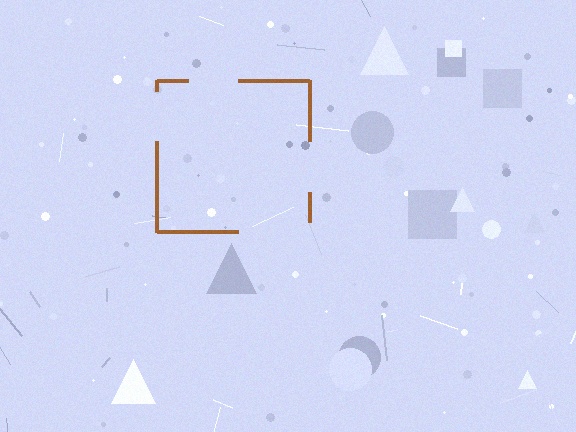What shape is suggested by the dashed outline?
The dashed outline suggests a square.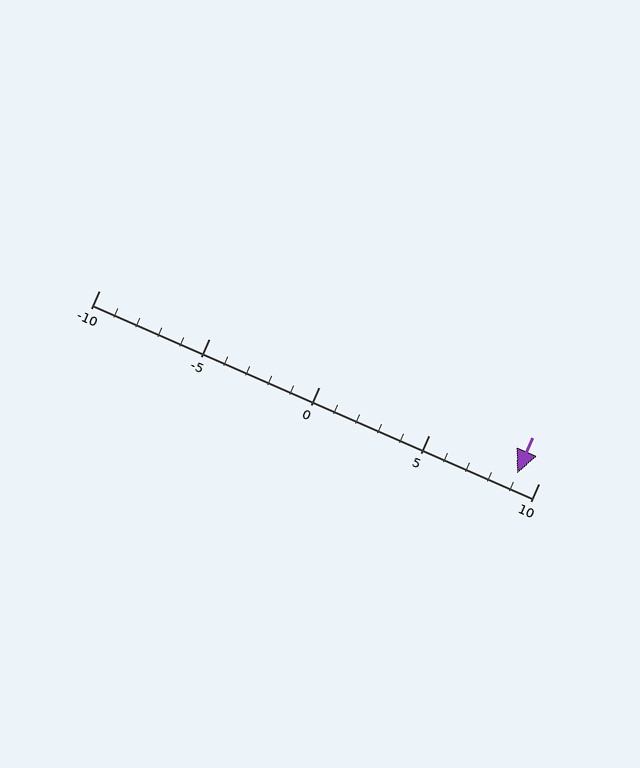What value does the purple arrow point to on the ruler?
The purple arrow points to approximately 9.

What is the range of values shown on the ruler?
The ruler shows values from -10 to 10.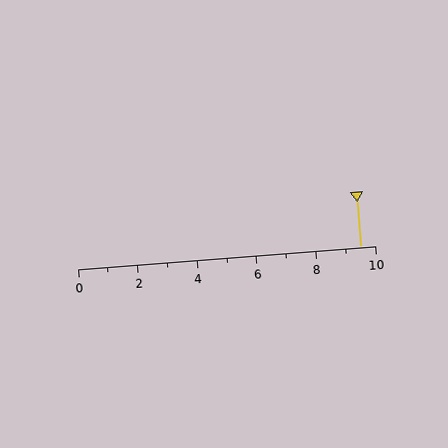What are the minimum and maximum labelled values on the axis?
The axis runs from 0 to 10.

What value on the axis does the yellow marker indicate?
The marker indicates approximately 9.5.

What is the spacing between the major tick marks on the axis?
The major ticks are spaced 2 apart.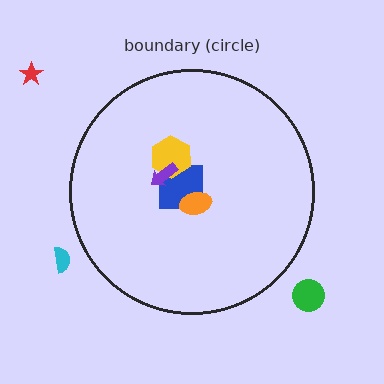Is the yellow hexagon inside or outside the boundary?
Inside.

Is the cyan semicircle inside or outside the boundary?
Outside.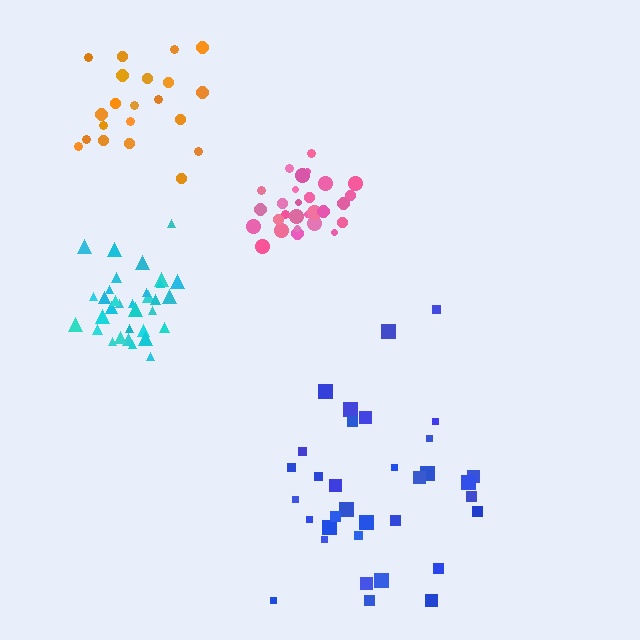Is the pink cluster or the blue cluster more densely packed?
Pink.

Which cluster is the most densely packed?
Pink.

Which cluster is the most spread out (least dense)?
Blue.